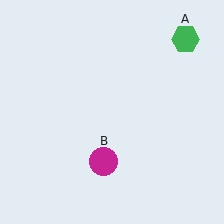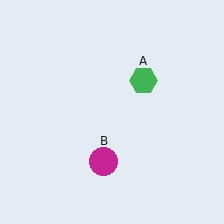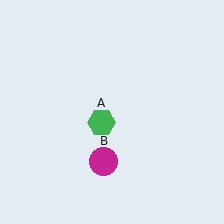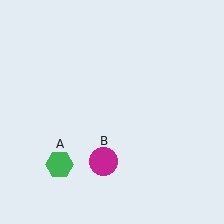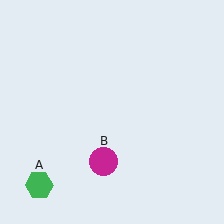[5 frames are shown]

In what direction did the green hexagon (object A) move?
The green hexagon (object A) moved down and to the left.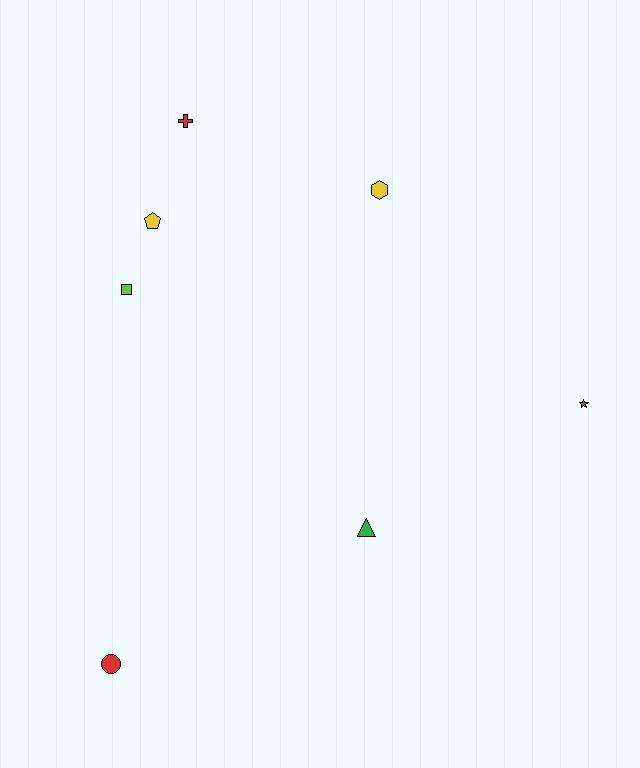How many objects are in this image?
There are 7 objects.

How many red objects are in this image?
There are 2 red objects.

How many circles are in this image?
There is 1 circle.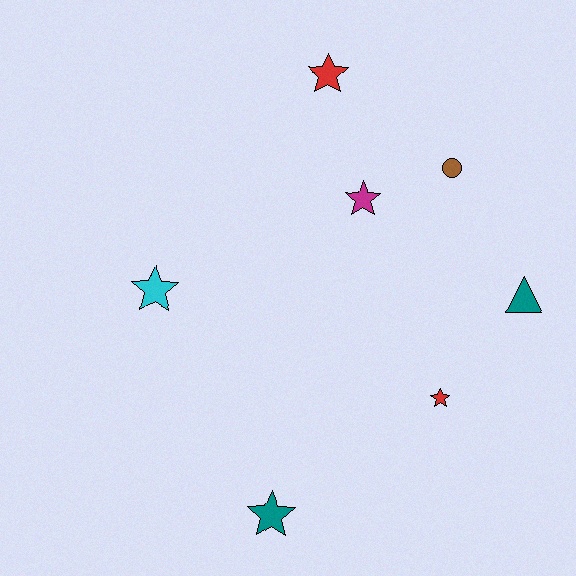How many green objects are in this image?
There are no green objects.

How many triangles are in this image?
There is 1 triangle.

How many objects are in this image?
There are 7 objects.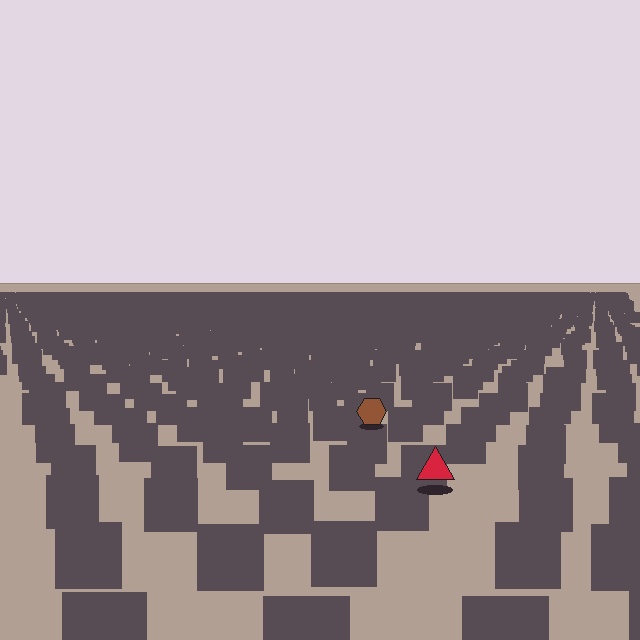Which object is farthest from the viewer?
The brown hexagon is farthest from the viewer. It appears smaller and the ground texture around it is denser.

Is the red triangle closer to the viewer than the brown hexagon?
Yes. The red triangle is closer — you can tell from the texture gradient: the ground texture is coarser near it.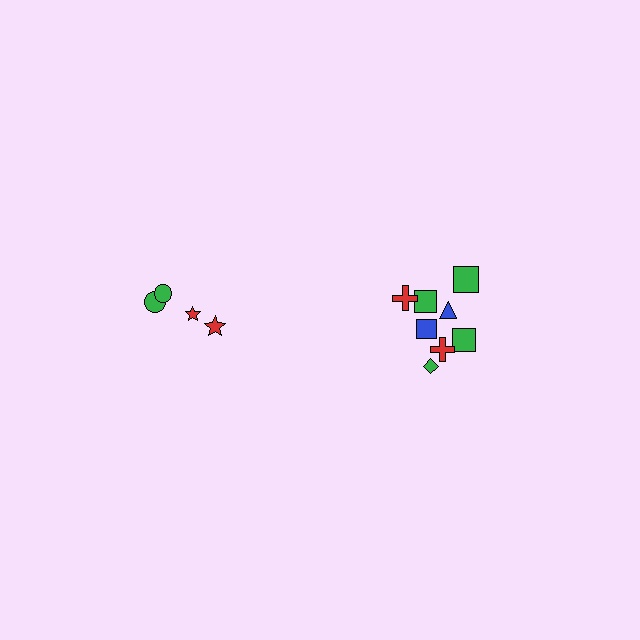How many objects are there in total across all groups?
There are 12 objects.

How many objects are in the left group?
There are 4 objects.